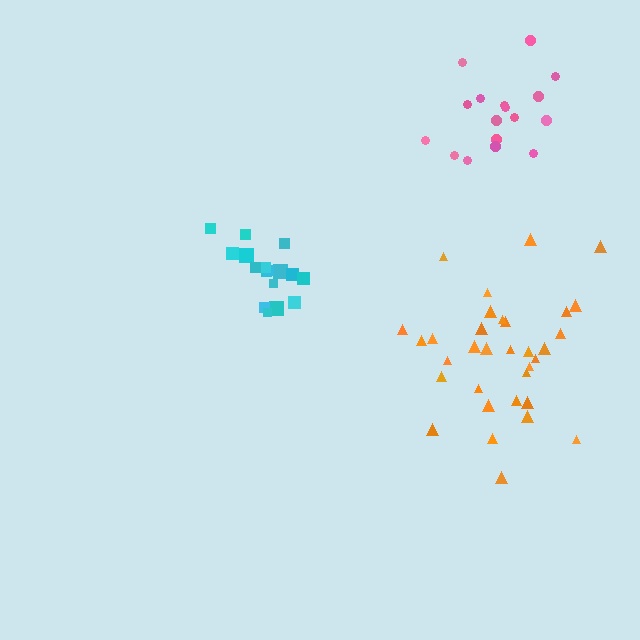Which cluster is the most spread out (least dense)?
Pink.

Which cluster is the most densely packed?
Cyan.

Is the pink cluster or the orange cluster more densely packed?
Orange.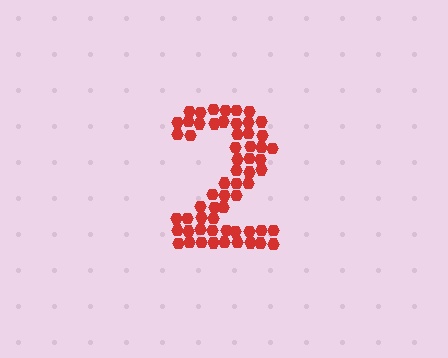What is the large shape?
The large shape is the digit 2.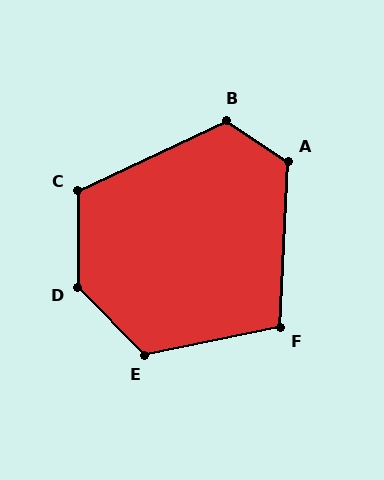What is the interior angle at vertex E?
Approximately 123 degrees (obtuse).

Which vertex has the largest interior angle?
D, at approximately 134 degrees.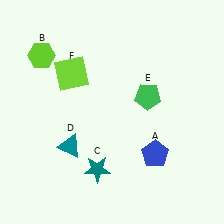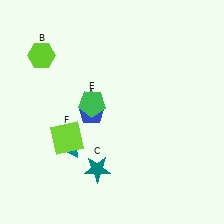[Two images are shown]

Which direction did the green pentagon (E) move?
The green pentagon (E) moved left.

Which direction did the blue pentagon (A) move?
The blue pentagon (A) moved left.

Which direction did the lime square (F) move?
The lime square (F) moved down.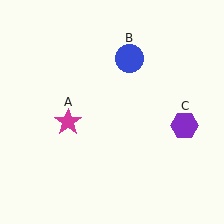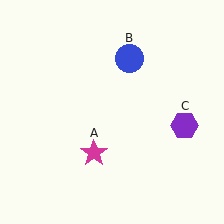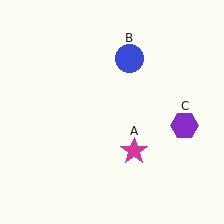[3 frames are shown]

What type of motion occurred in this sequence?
The magenta star (object A) rotated counterclockwise around the center of the scene.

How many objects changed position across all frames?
1 object changed position: magenta star (object A).